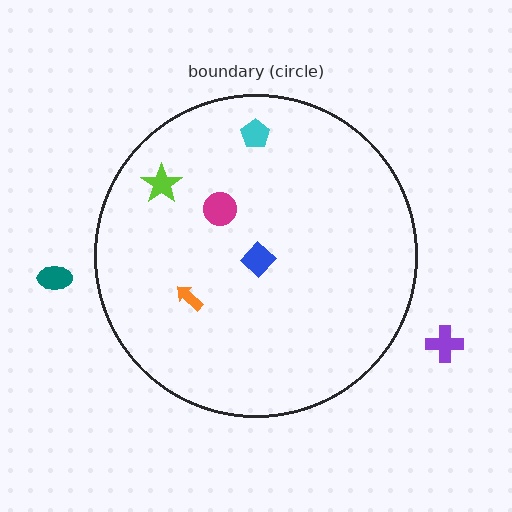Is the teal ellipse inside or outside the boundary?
Outside.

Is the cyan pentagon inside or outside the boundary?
Inside.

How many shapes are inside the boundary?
5 inside, 2 outside.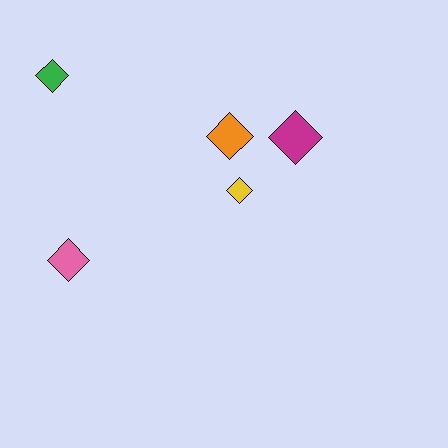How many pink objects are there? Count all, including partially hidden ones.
There is 1 pink object.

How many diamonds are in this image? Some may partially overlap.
There are 5 diamonds.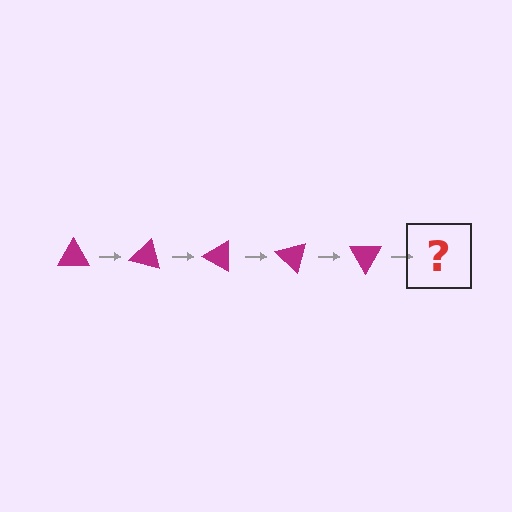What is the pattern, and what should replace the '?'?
The pattern is that the triangle rotates 15 degrees each step. The '?' should be a magenta triangle rotated 75 degrees.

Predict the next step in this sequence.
The next step is a magenta triangle rotated 75 degrees.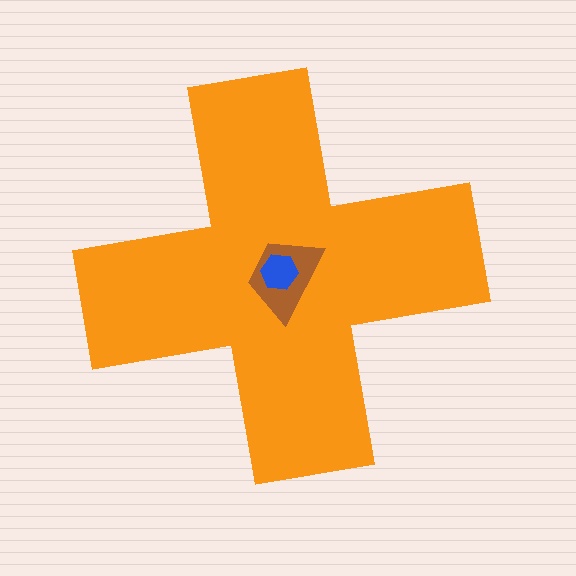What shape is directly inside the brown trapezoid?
The blue hexagon.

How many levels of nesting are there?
3.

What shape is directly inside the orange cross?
The brown trapezoid.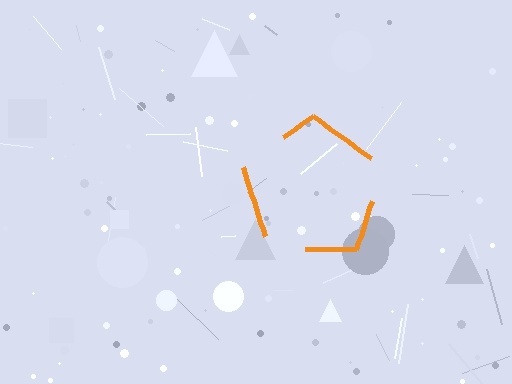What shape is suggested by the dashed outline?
The dashed outline suggests a pentagon.